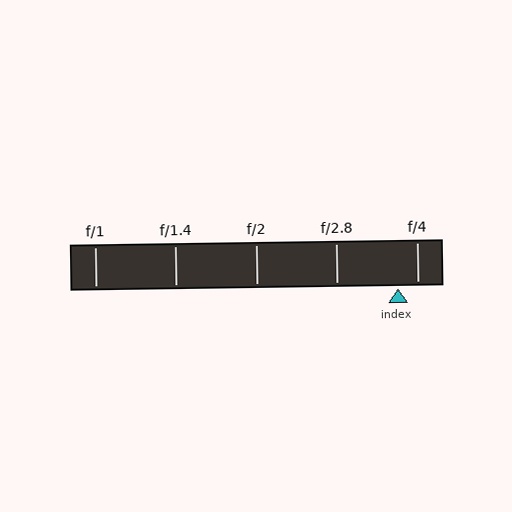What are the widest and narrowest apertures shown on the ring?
The widest aperture shown is f/1 and the narrowest is f/4.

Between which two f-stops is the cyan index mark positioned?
The index mark is between f/2.8 and f/4.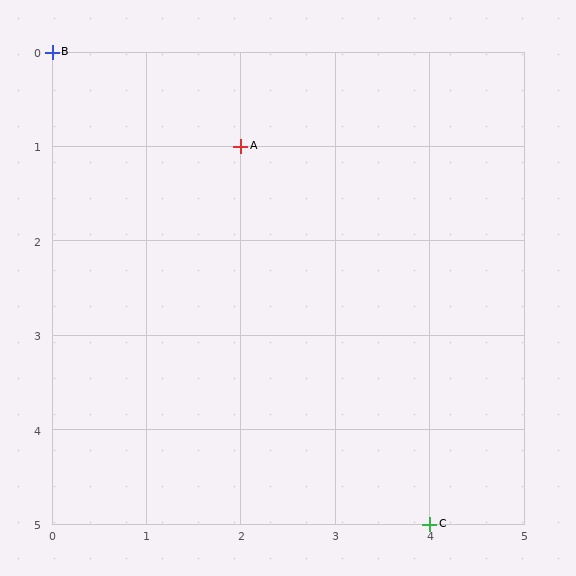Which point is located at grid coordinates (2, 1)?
Point A is at (2, 1).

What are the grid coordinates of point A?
Point A is at grid coordinates (2, 1).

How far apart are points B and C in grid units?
Points B and C are 4 columns and 5 rows apart (about 6.4 grid units diagonally).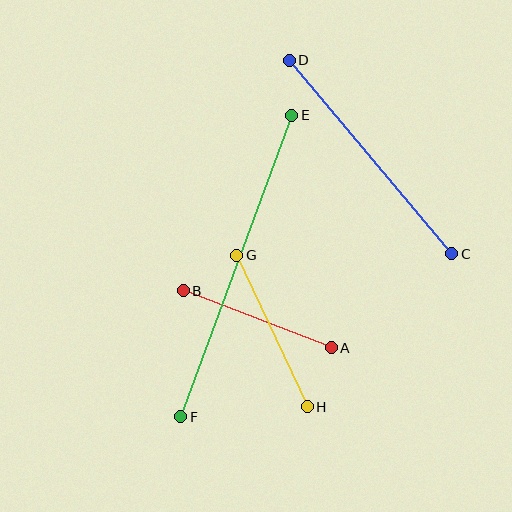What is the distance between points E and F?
The distance is approximately 321 pixels.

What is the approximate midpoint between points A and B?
The midpoint is at approximately (257, 319) pixels.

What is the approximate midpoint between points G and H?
The midpoint is at approximately (272, 331) pixels.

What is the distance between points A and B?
The distance is approximately 159 pixels.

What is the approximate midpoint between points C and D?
The midpoint is at approximately (370, 157) pixels.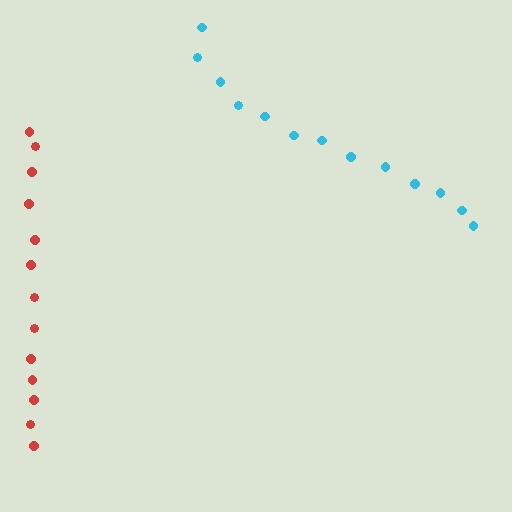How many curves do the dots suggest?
There are 2 distinct paths.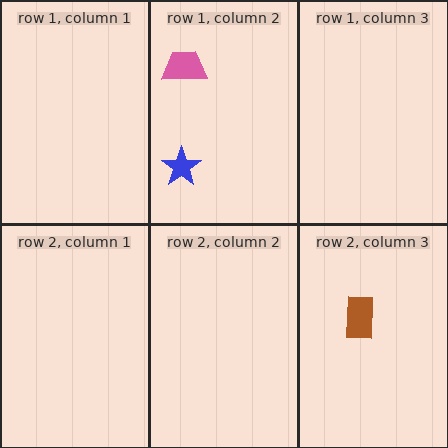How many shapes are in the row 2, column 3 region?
1.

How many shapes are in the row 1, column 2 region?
2.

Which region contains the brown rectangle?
The row 2, column 3 region.